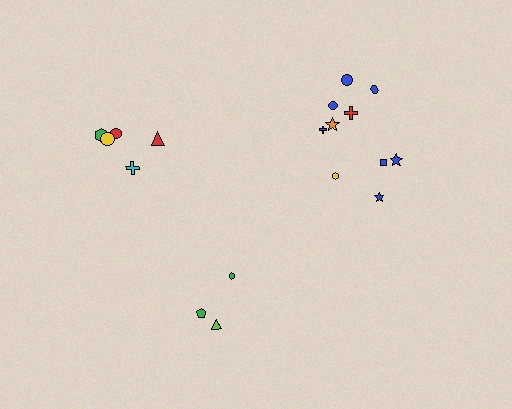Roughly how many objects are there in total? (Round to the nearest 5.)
Roughly 20 objects in total.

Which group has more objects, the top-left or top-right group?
The top-right group.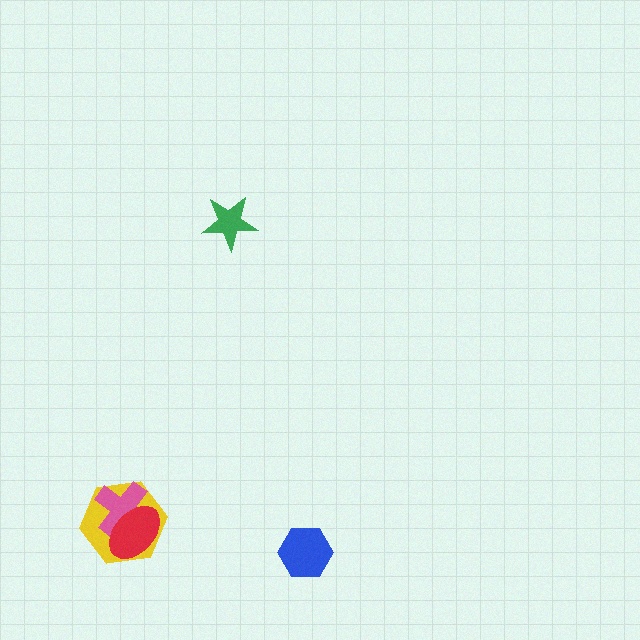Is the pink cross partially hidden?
Yes, it is partially covered by another shape.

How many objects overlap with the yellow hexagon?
2 objects overlap with the yellow hexagon.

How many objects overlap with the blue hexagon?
0 objects overlap with the blue hexagon.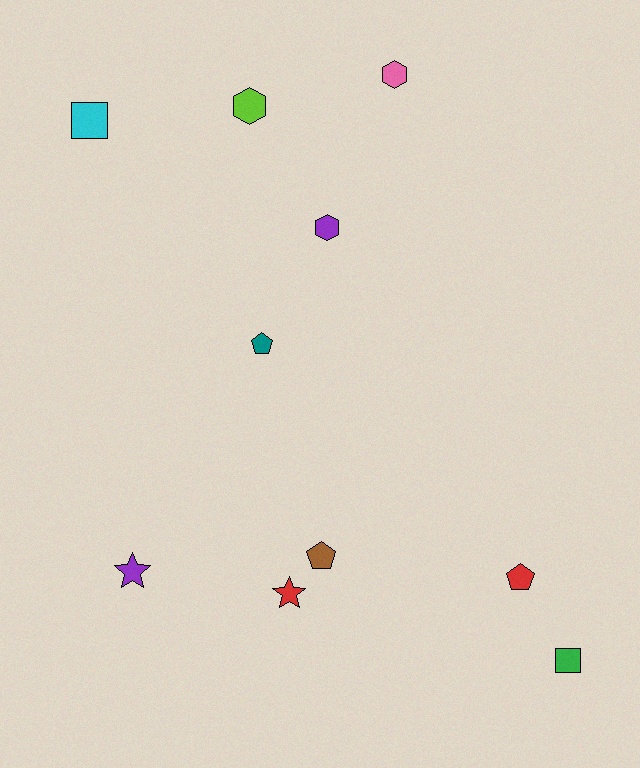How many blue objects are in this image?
There are no blue objects.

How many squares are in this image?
There are 2 squares.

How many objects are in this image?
There are 10 objects.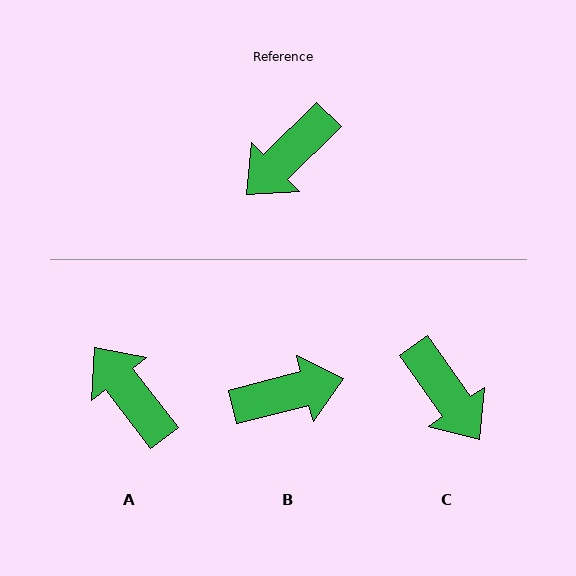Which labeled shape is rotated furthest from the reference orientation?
B, about 150 degrees away.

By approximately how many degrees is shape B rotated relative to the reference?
Approximately 150 degrees counter-clockwise.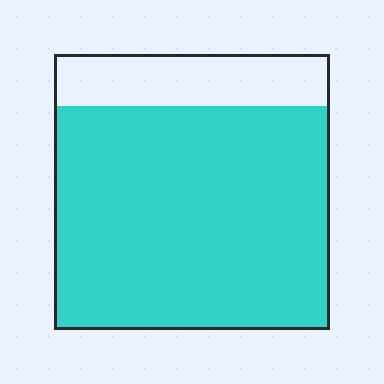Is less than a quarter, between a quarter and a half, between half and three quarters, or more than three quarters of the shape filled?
More than three quarters.